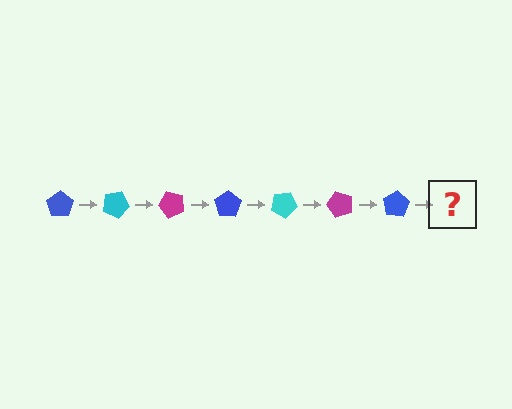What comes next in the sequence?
The next element should be a cyan pentagon, rotated 175 degrees from the start.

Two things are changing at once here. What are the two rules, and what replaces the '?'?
The two rules are that it rotates 25 degrees each step and the color cycles through blue, cyan, and magenta. The '?' should be a cyan pentagon, rotated 175 degrees from the start.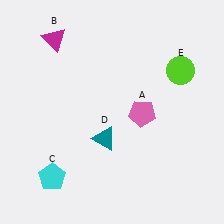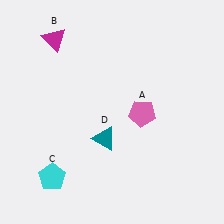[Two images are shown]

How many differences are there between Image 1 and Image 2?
There is 1 difference between the two images.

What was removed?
The lime circle (E) was removed in Image 2.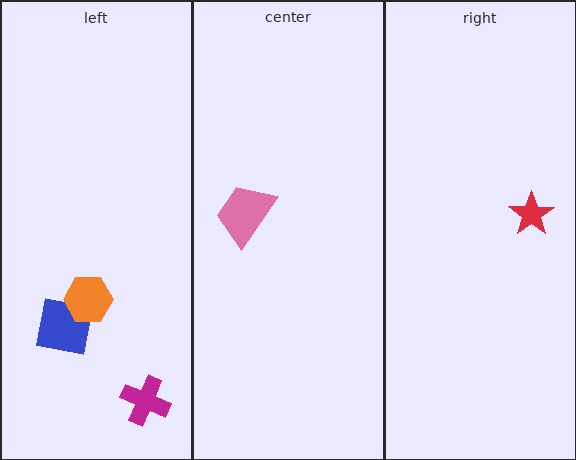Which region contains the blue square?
The left region.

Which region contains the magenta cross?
The left region.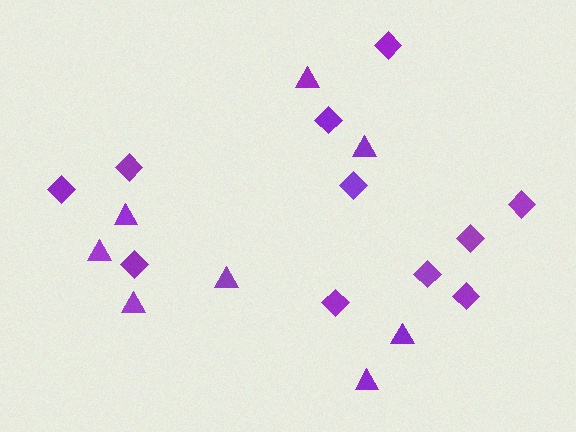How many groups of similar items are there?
There are 2 groups: one group of triangles (8) and one group of diamonds (11).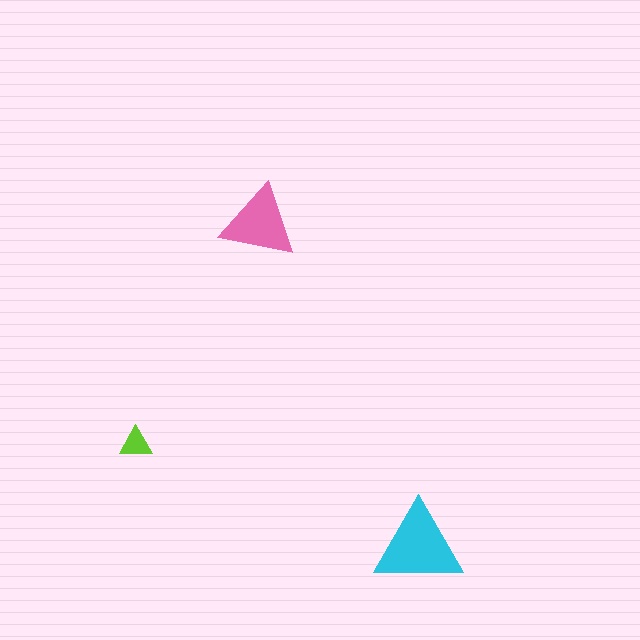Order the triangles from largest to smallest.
the cyan one, the pink one, the lime one.